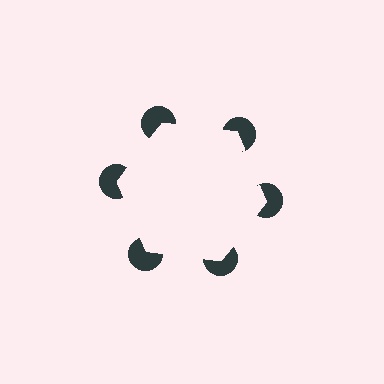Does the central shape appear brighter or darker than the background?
It typically appears slightly brighter than the background, even though no actual brightness change is drawn.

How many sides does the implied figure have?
6 sides.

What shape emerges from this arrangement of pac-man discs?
An illusory hexagon — its edges are inferred from the aligned wedge cuts in the pac-man discs, not physically drawn.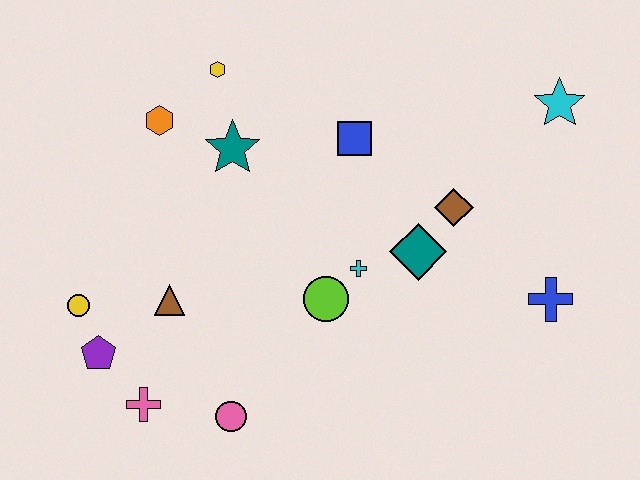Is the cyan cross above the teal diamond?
No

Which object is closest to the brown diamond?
The teal diamond is closest to the brown diamond.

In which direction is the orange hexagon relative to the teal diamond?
The orange hexagon is to the left of the teal diamond.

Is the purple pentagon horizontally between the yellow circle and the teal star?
Yes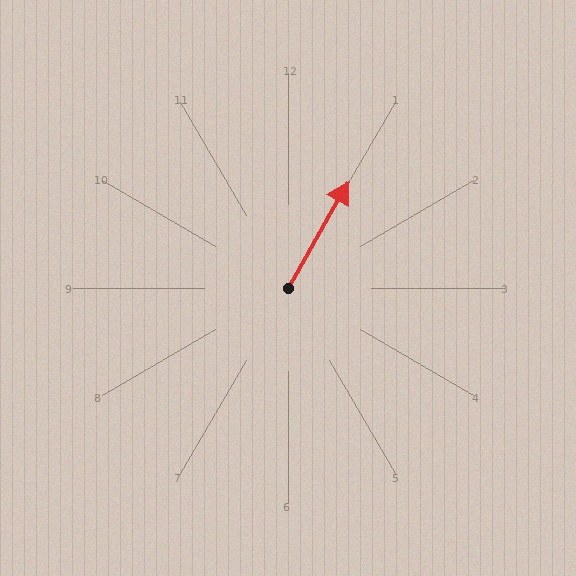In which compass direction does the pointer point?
Northeast.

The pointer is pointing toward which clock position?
Roughly 1 o'clock.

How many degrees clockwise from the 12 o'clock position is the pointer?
Approximately 29 degrees.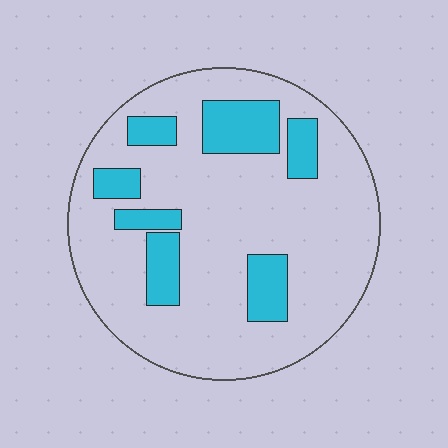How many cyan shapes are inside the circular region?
7.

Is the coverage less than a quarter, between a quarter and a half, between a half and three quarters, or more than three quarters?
Less than a quarter.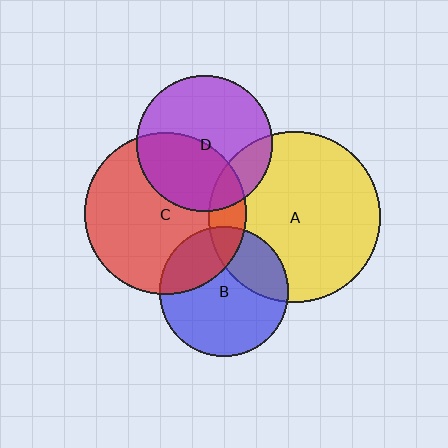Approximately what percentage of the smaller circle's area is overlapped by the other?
Approximately 40%.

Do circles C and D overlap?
Yes.